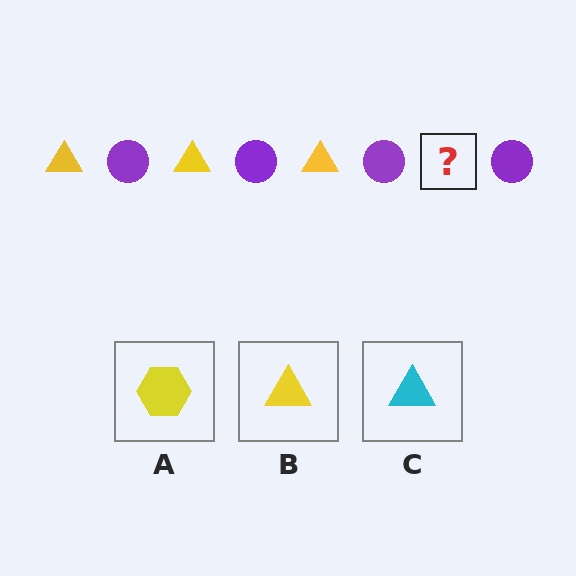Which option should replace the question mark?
Option B.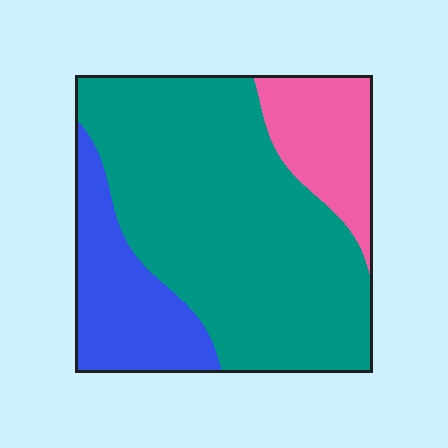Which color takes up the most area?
Teal, at roughly 65%.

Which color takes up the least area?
Pink, at roughly 15%.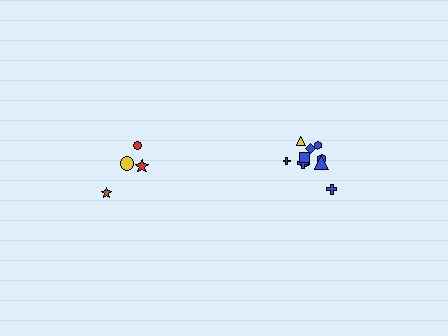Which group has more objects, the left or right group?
The right group.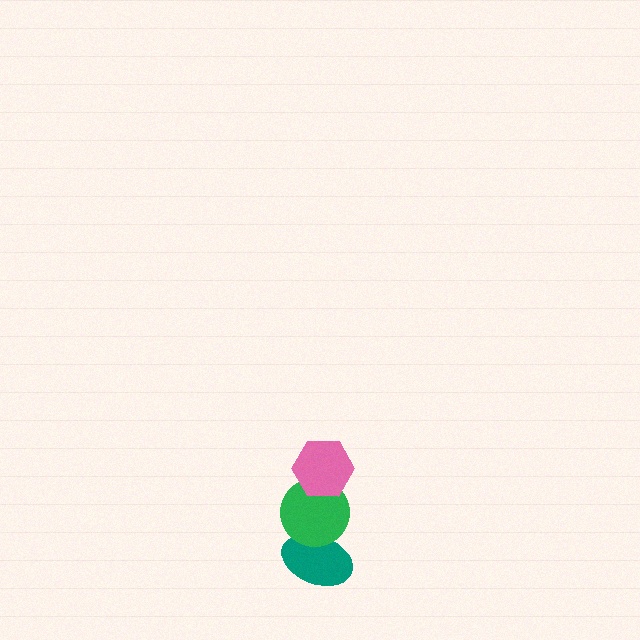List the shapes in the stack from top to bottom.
From top to bottom: the pink hexagon, the green circle, the teal ellipse.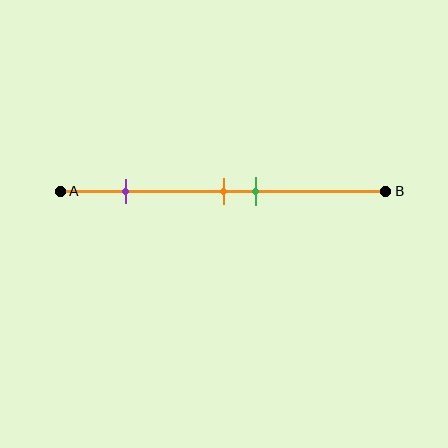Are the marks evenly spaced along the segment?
No, the marks are not evenly spaced.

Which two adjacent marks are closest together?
The orange and green marks are the closest adjacent pair.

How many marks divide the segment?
There are 3 marks dividing the segment.